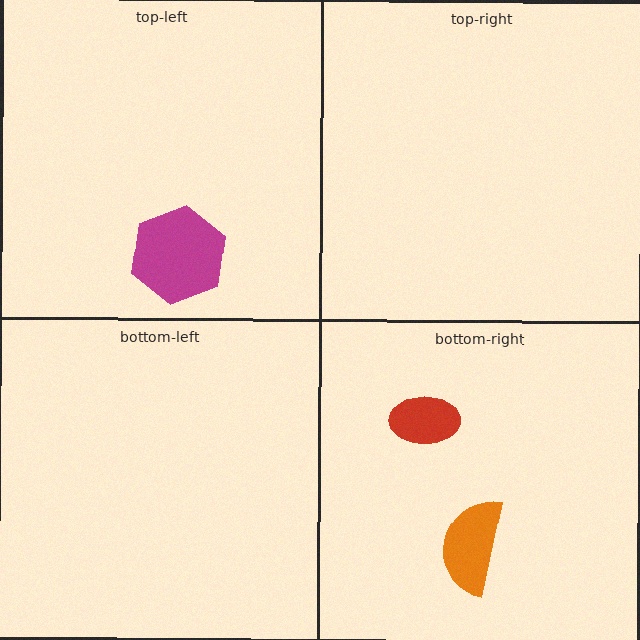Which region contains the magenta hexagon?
The top-left region.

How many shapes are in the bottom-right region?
2.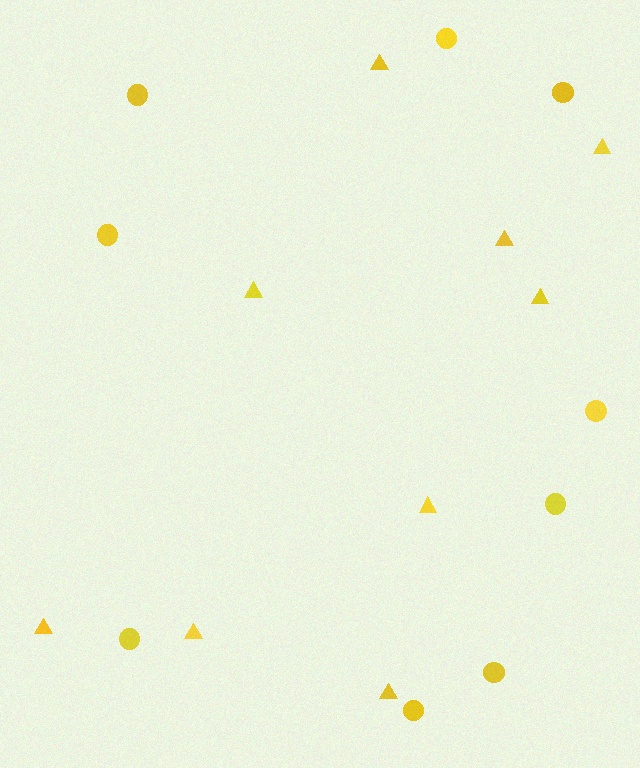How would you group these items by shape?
There are 2 groups: one group of circles (9) and one group of triangles (9).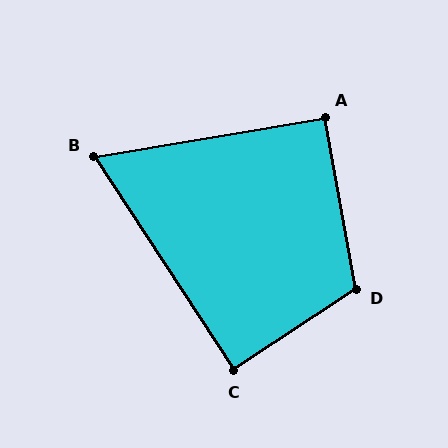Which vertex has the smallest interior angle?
B, at approximately 66 degrees.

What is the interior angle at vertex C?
Approximately 89 degrees (approximately right).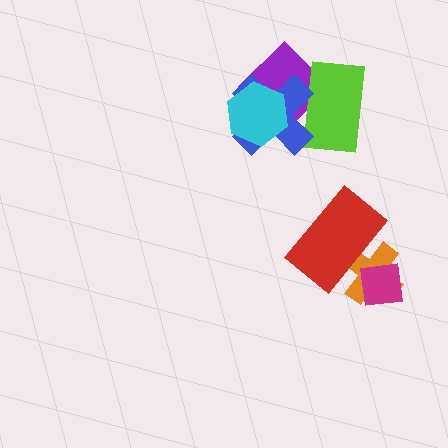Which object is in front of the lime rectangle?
The blue cross is in front of the lime rectangle.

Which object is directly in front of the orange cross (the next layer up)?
The red rectangle is directly in front of the orange cross.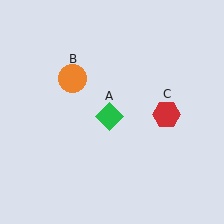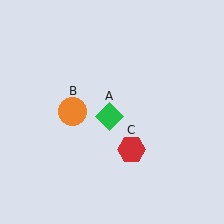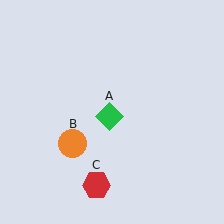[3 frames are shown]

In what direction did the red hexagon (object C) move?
The red hexagon (object C) moved down and to the left.